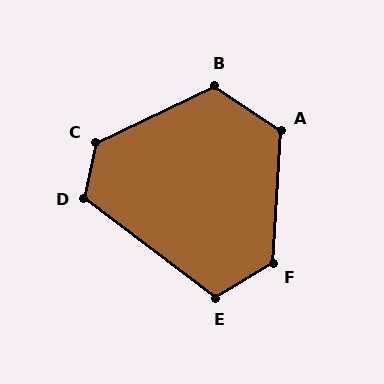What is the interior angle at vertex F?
Approximately 124 degrees (obtuse).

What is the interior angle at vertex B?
Approximately 121 degrees (obtuse).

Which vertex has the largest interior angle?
C, at approximately 127 degrees.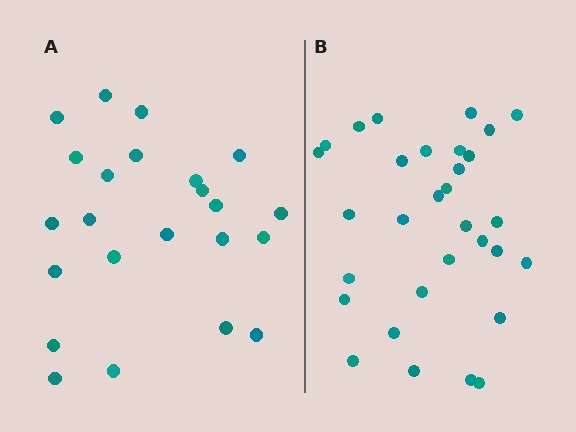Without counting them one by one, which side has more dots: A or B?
Region B (the right region) has more dots.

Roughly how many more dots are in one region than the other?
Region B has roughly 8 or so more dots than region A.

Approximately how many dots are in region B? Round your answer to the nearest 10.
About 30 dots. (The exact count is 31, which rounds to 30.)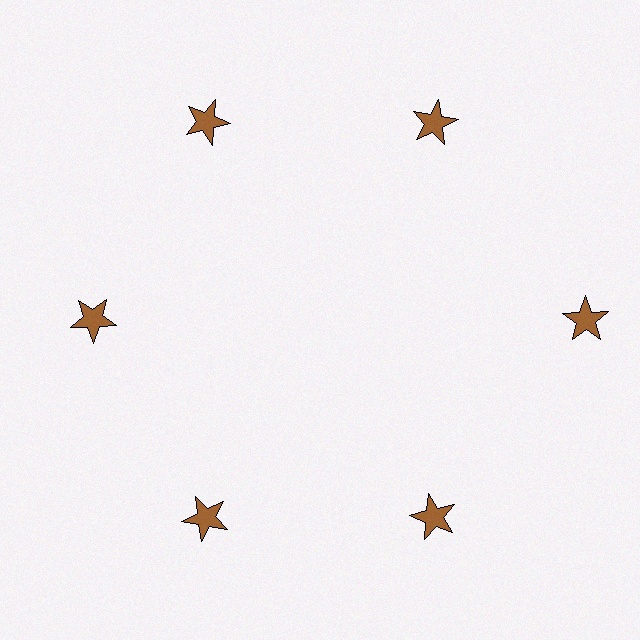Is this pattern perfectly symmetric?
No. The 6 brown stars are arranged in a ring, but one element near the 3 o'clock position is pushed outward from the center, breaking the 6-fold rotational symmetry.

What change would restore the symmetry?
The symmetry would be restored by moving it inward, back onto the ring so that all 6 stars sit at equal angles and equal distance from the center.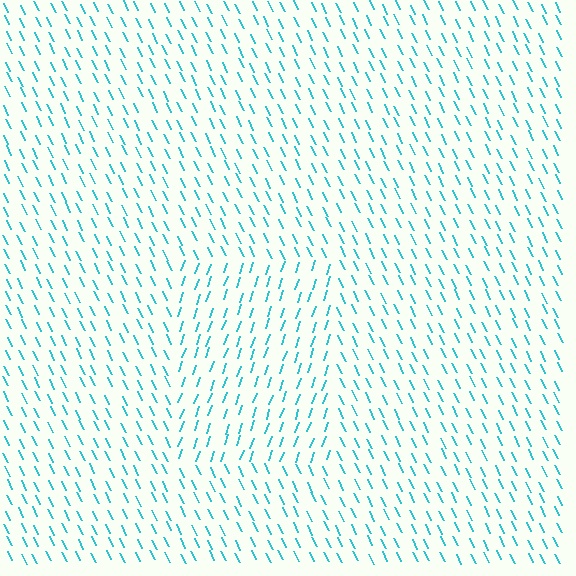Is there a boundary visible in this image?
Yes, there is a texture boundary formed by a change in line orientation.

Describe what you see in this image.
The image is filled with small cyan line segments. A rectangle region in the image has lines oriented differently from the surrounding lines, creating a visible texture boundary.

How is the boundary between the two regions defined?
The boundary is defined purely by a change in line orientation (approximately 45 degrees difference). All lines are the same color and thickness.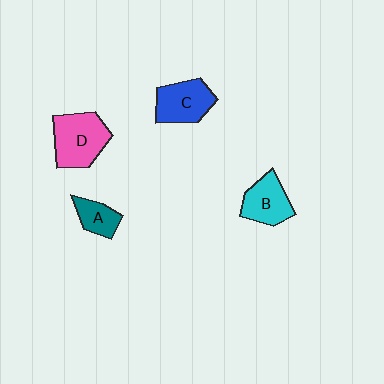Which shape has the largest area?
Shape D (pink).